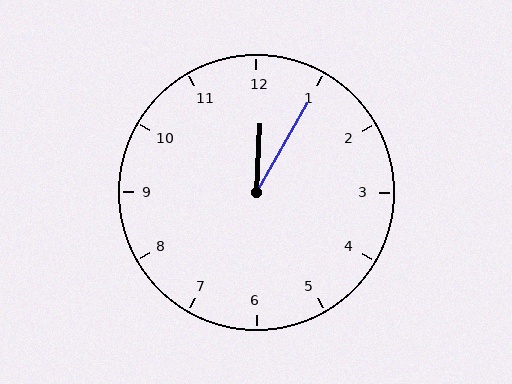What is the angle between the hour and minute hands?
Approximately 28 degrees.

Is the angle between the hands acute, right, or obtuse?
It is acute.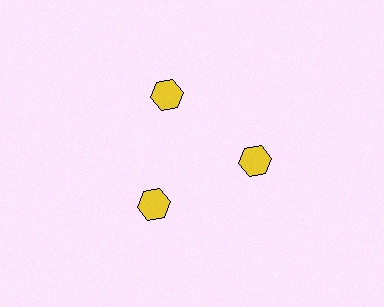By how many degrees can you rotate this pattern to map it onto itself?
The pattern maps onto itself every 120 degrees of rotation.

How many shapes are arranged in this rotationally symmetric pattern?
There are 3 shapes, arranged in 3 groups of 1.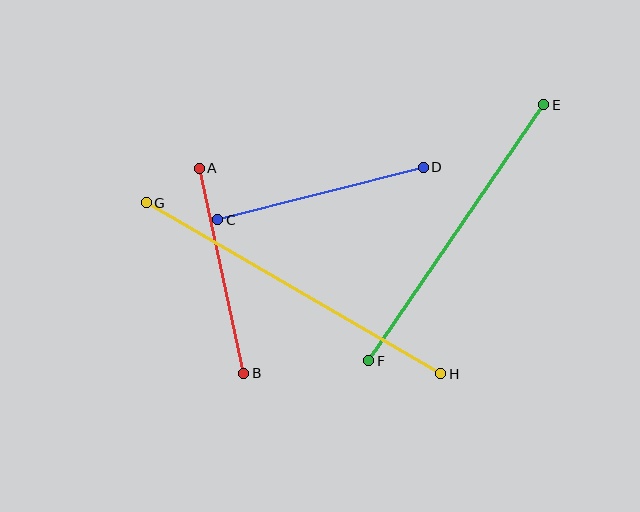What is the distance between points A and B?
The distance is approximately 210 pixels.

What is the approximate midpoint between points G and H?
The midpoint is at approximately (294, 288) pixels.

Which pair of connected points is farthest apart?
Points G and H are farthest apart.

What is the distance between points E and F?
The distance is approximately 310 pixels.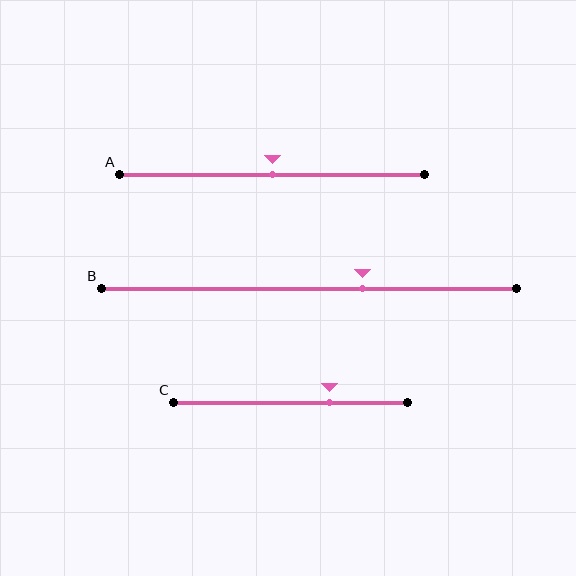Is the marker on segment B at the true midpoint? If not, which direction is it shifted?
No, the marker on segment B is shifted to the right by about 13% of the segment length.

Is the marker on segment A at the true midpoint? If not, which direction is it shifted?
Yes, the marker on segment A is at the true midpoint.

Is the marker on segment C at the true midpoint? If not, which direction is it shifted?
No, the marker on segment C is shifted to the right by about 17% of the segment length.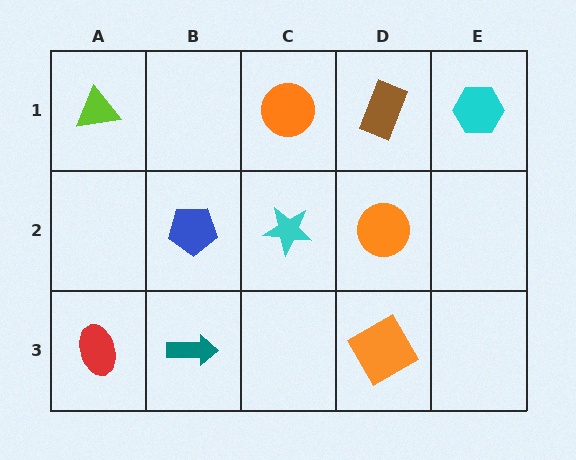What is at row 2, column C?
A cyan star.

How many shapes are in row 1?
4 shapes.